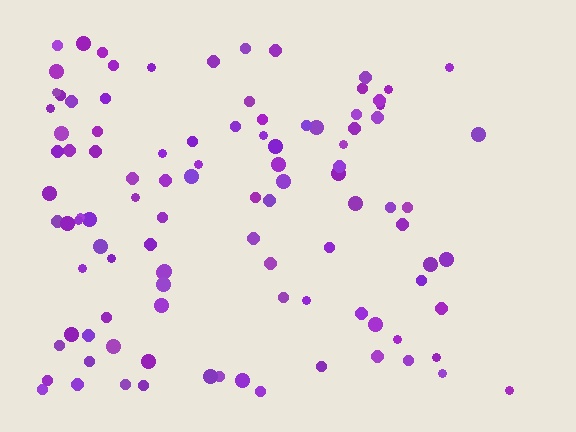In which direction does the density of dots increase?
From right to left, with the left side densest.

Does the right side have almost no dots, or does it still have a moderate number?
Still a moderate number, just noticeably fewer than the left.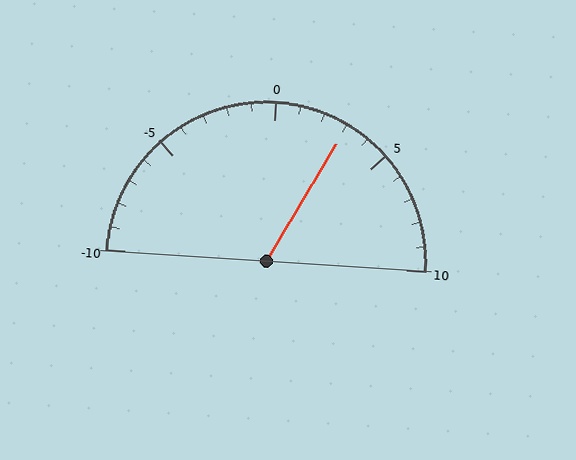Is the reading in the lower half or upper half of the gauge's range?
The reading is in the upper half of the range (-10 to 10).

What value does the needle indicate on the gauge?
The needle indicates approximately 3.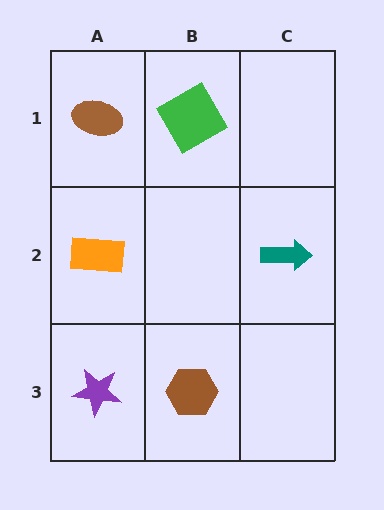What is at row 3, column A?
A purple star.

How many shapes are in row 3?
2 shapes.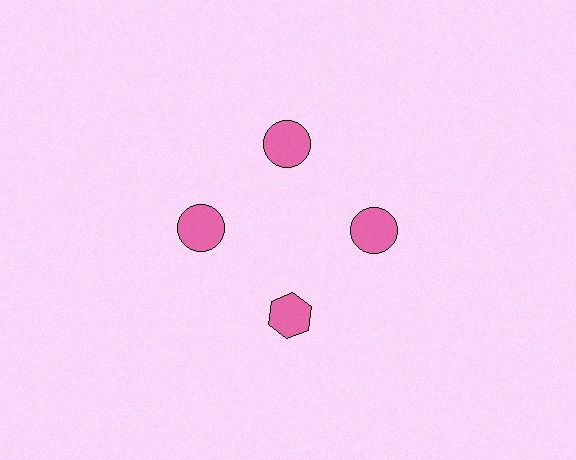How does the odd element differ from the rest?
It has a different shape: hexagon instead of circle.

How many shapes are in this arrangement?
There are 4 shapes arranged in a ring pattern.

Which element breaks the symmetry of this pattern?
The pink hexagon at roughly the 6 o'clock position breaks the symmetry. All other shapes are pink circles.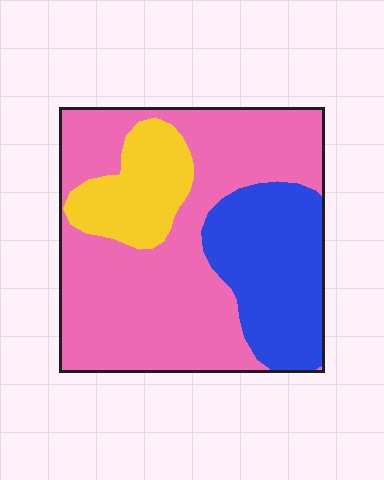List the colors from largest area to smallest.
From largest to smallest: pink, blue, yellow.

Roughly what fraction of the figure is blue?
Blue takes up about one quarter (1/4) of the figure.